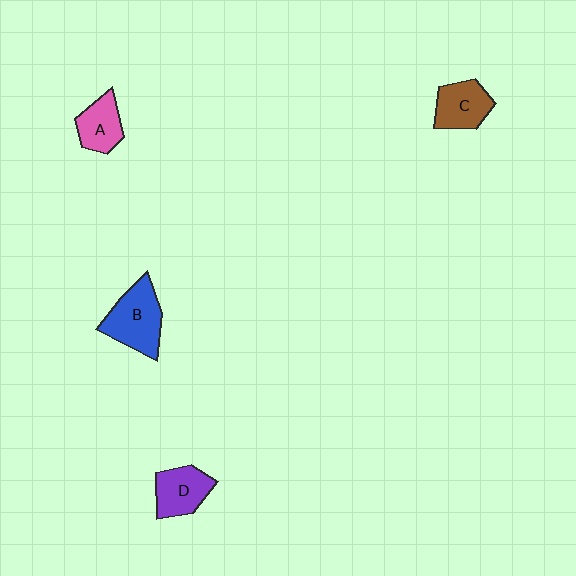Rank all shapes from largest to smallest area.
From largest to smallest: B (blue), D (purple), C (brown), A (pink).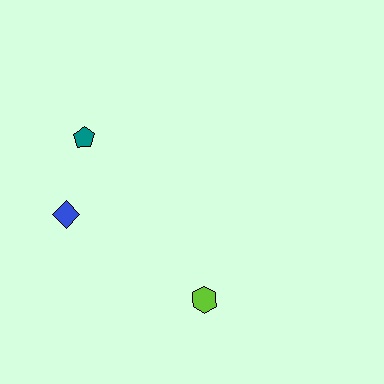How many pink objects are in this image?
There are no pink objects.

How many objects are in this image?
There are 3 objects.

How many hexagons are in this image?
There is 1 hexagon.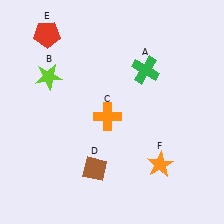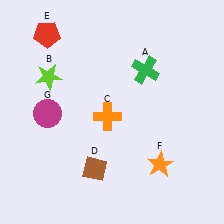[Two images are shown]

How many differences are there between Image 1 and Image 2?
There is 1 difference between the two images.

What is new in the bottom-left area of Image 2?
A magenta circle (G) was added in the bottom-left area of Image 2.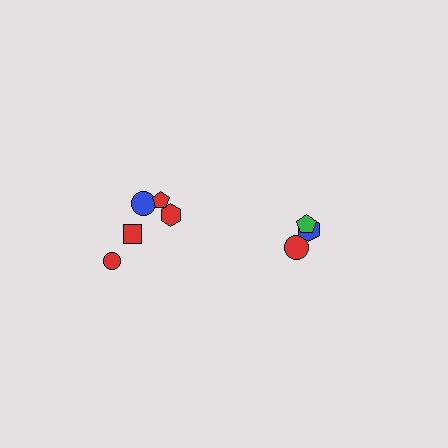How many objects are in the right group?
There are 3 objects.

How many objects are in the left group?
There are 5 objects.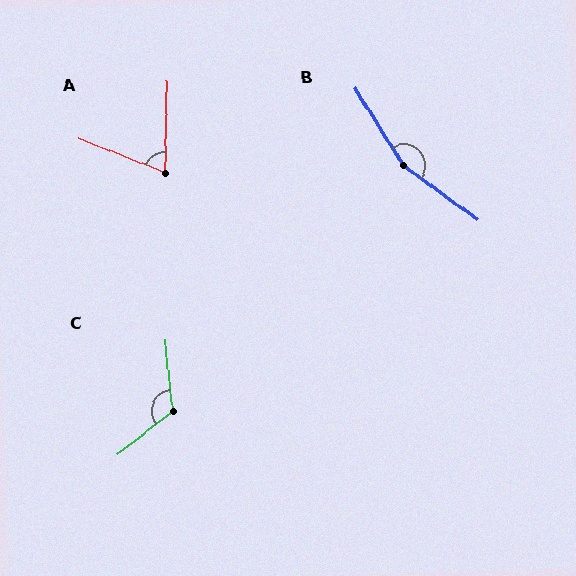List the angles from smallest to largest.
A (70°), C (122°), B (158°).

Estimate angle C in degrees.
Approximately 122 degrees.